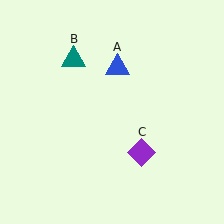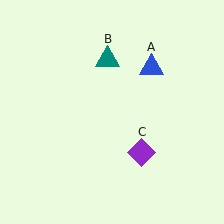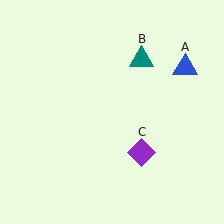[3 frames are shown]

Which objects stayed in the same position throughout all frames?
Purple diamond (object C) remained stationary.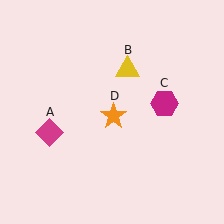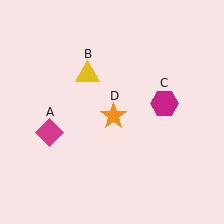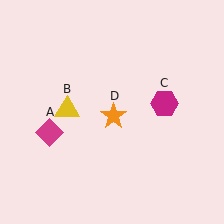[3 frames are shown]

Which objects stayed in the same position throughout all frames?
Magenta diamond (object A) and magenta hexagon (object C) and orange star (object D) remained stationary.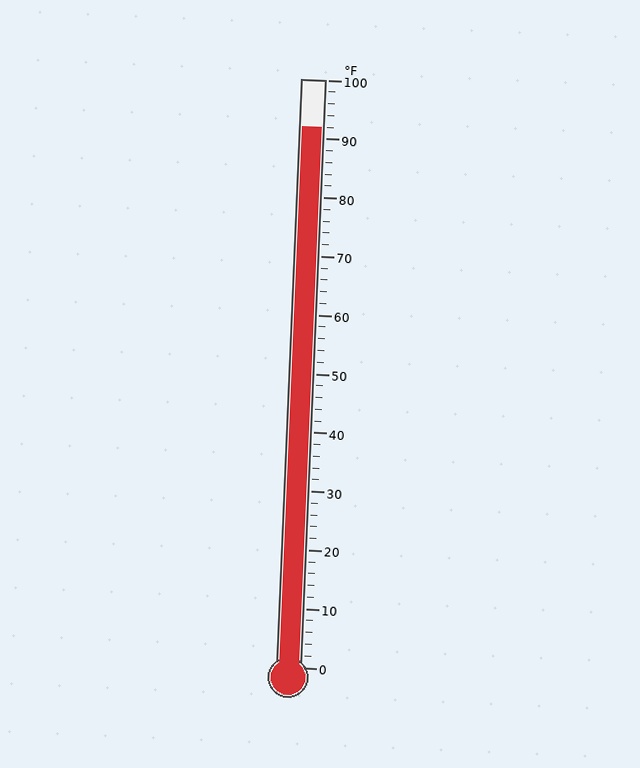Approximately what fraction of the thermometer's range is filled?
The thermometer is filled to approximately 90% of its range.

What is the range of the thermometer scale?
The thermometer scale ranges from 0°F to 100°F.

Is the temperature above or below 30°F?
The temperature is above 30°F.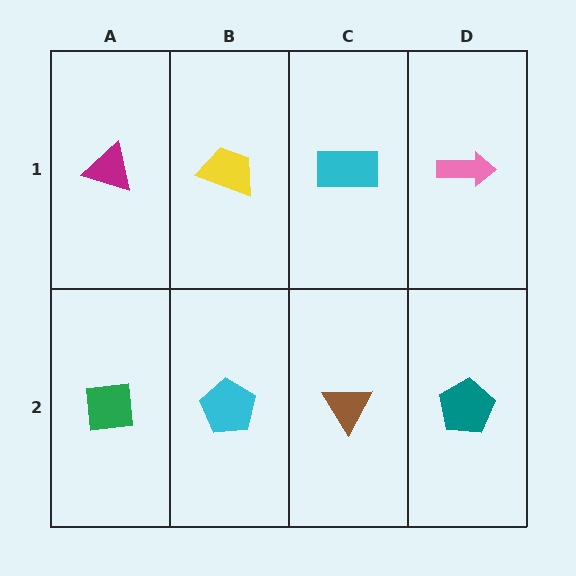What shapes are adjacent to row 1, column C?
A brown triangle (row 2, column C), a yellow trapezoid (row 1, column B), a pink arrow (row 1, column D).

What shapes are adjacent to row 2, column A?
A magenta triangle (row 1, column A), a cyan pentagon (row 2, column B).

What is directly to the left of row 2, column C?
A cyan pentagon.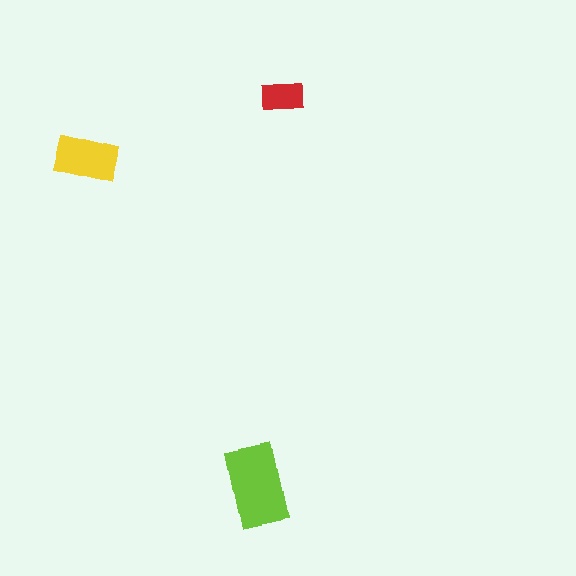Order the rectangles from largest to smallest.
the lime one, the yellow one, the red one.